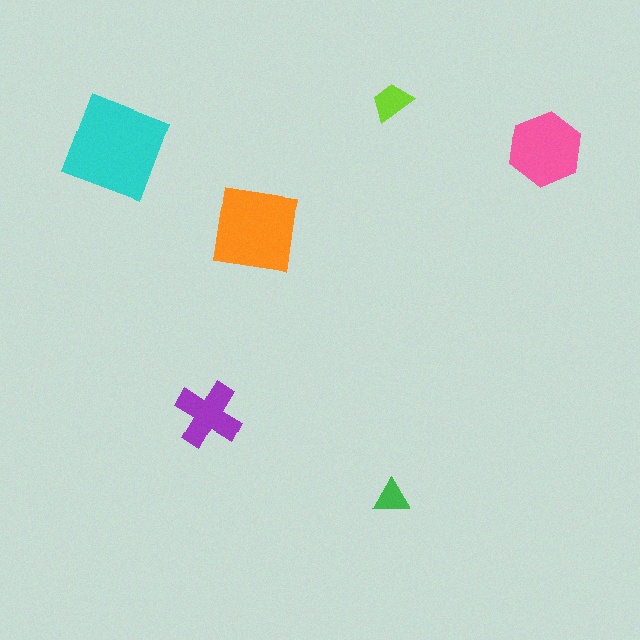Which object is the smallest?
The green triangle.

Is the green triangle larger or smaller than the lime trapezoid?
Smaller.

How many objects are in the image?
There are 6 objects in the image.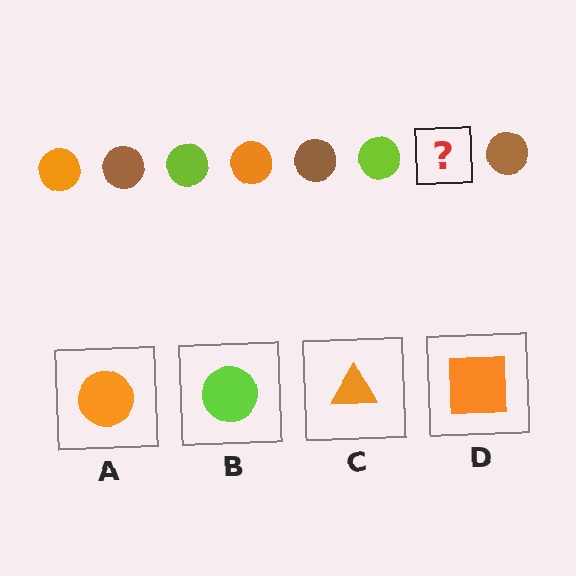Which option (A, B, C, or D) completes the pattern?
A.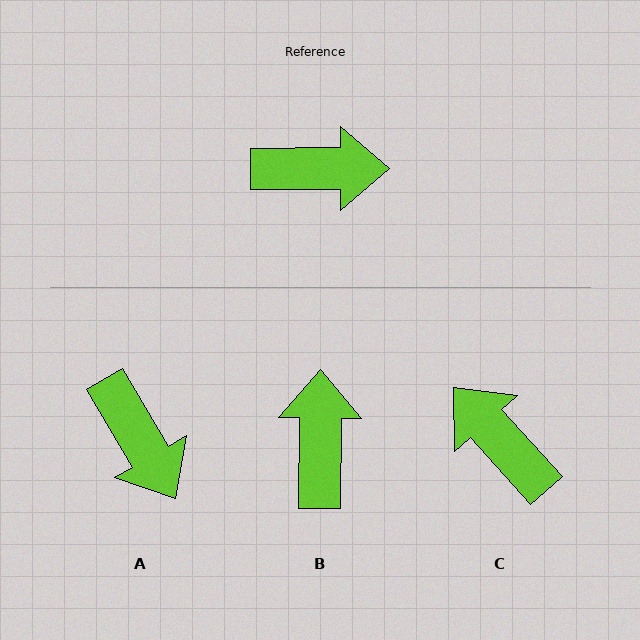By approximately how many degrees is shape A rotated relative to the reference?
Approximately 60 degrees clockwise.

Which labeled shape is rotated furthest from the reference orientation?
C, about 132 degrees away.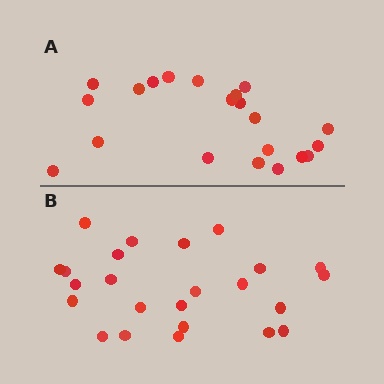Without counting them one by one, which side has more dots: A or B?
Region B (the bottom region) has more dots.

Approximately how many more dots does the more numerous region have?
Region B has just a few more — roughly 2 or 3 more dots than region A.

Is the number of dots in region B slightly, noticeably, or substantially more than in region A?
Region B has only slightly more — the two regions are fairly close. The ratio is roughly 1.1 to 1.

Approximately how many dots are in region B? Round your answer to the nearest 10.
About 20 dots. (The exact count is 24, which rounds to 20.)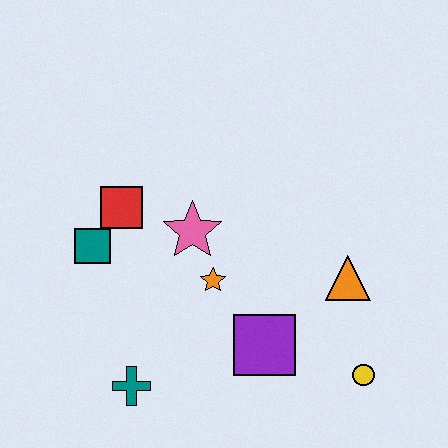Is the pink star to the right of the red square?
Yes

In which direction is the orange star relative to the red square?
The orange star is to the right of the red square.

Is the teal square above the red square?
No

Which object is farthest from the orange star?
The yellow circle is farthest from the orange star.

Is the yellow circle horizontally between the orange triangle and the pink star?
No